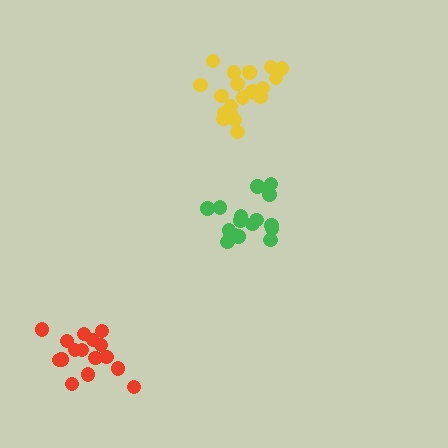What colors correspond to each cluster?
The clusters are colored: red, green, yellow.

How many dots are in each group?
Group 1: 16 dots, Group 2: 18 dots, Group 3: 19 dots (53 total).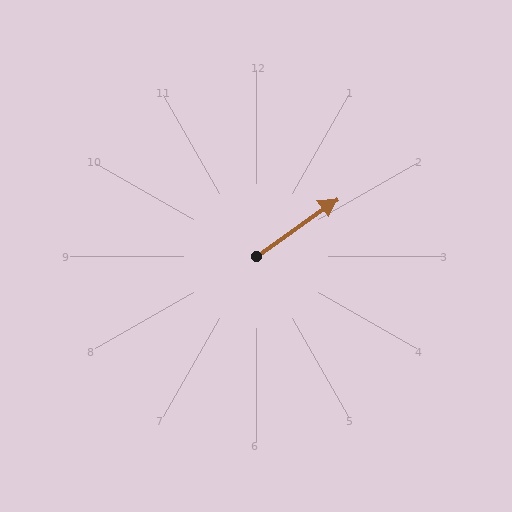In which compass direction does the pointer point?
Northeast.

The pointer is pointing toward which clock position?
Roughly 2 o'clock.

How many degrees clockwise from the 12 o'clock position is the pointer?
Approximately 55 degrees.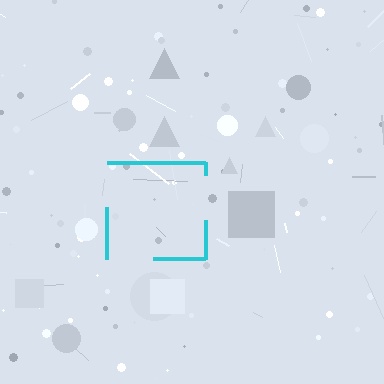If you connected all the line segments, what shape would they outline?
They would outline a square.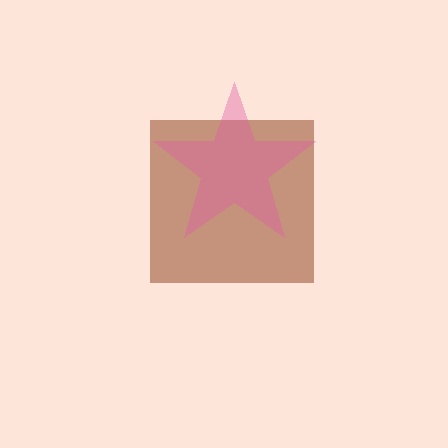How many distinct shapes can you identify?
There are 2 distinct shapes: a brown square, a pink star.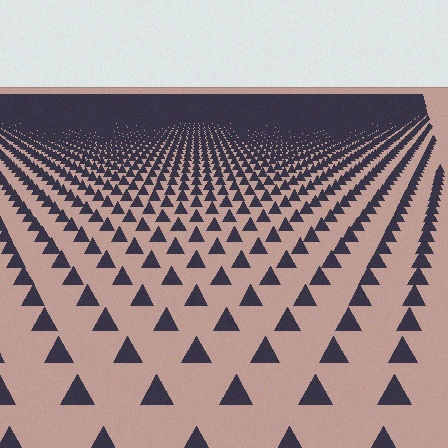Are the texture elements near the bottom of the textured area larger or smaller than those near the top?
Larger. Near the bottom, elements are closer to the viewer and appear at a bigger on-screen size.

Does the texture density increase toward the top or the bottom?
Density increases toward the top.